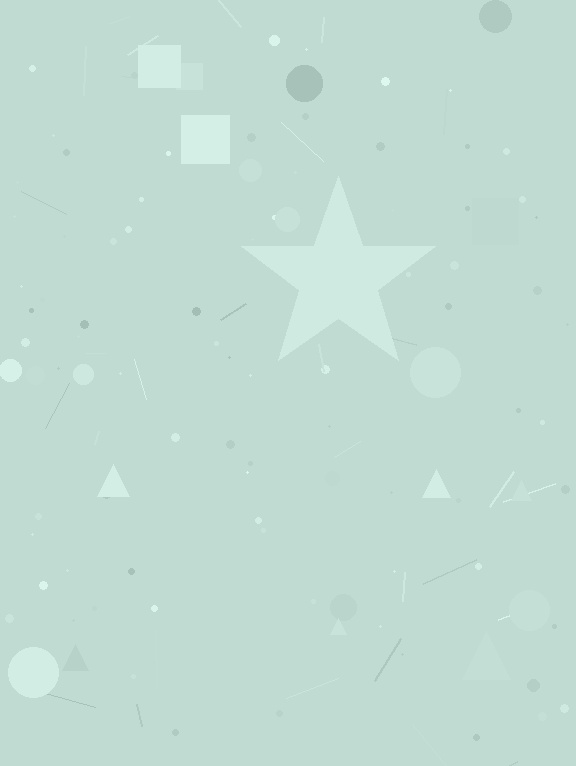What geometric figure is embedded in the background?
A star is embedded in the background.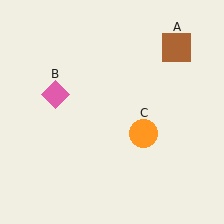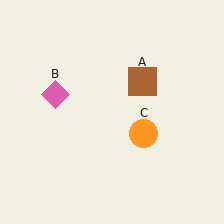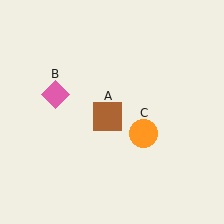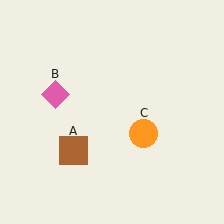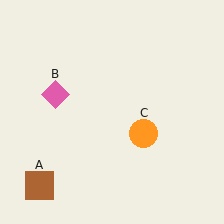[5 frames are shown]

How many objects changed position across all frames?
1 object changed position: brown square (object A).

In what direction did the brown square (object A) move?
The brown square (object A) moved down and to the left.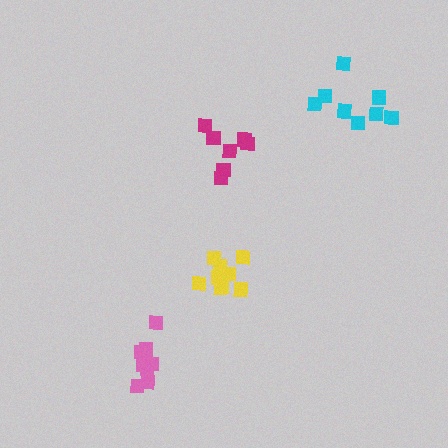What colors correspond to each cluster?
The clusters are colored: cyan, yellow, pink, magenta.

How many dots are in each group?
Group 1: 8 dots, Group 2: 9 dots, Group 3: 9 dots, Group 4: 7 dots (33 total).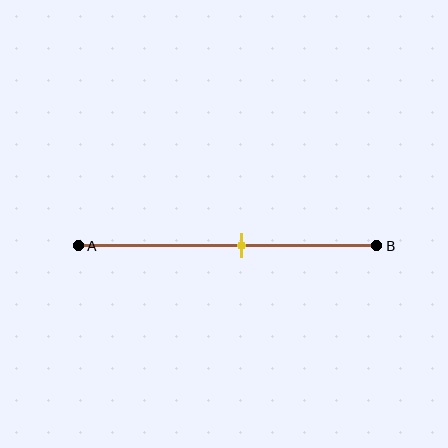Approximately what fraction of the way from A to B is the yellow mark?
The yellow mark is approximately 55% of the way from A to B.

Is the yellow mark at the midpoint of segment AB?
No, the mark is at about 55% from A, not at the 50% midpoint.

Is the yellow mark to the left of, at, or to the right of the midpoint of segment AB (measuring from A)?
The yellow mark is to the right of the midpoint of segment AB.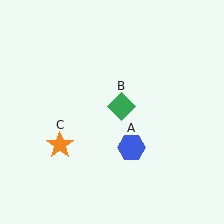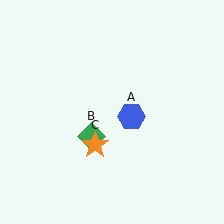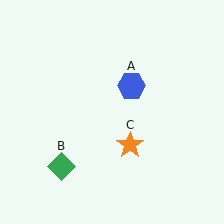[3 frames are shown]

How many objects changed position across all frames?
3 objects changed position: blue hexagon (object A), green diamond (object B), orange star (object C).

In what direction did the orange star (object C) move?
The orange star (object C) moved right.